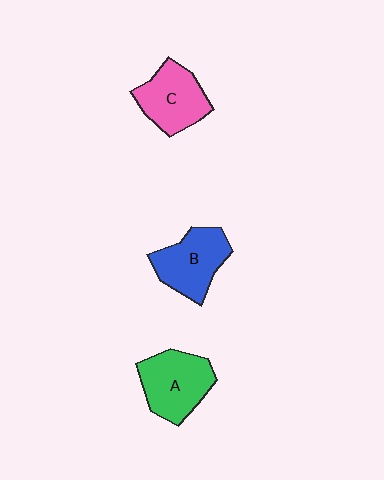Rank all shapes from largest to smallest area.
From largest to smallest: A (green), B (blue), C (pink).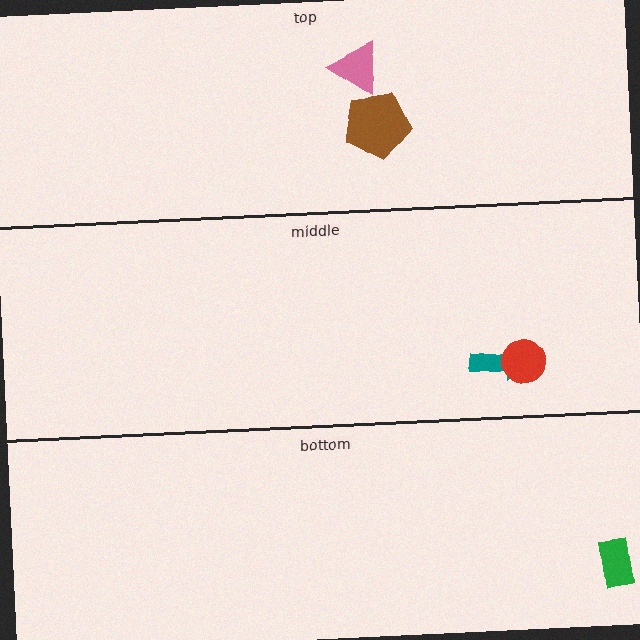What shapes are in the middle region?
The teal arrow, the red circle.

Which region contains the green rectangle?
The bottom region.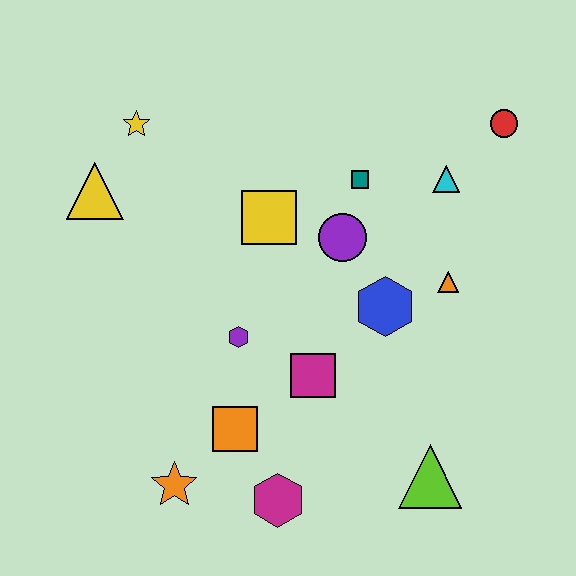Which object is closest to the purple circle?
The teal square is closest to the purple circle.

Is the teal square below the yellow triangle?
No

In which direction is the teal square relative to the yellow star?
The teal square is to the right of the yellow star.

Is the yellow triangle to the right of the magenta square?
No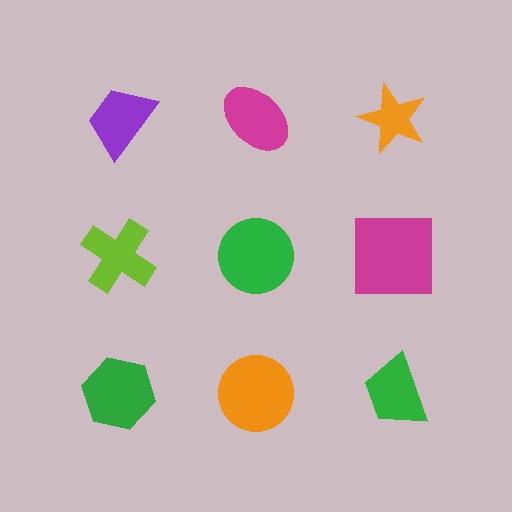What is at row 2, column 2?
A green circle.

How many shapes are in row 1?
3 shapes.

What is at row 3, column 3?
A green trapezoid.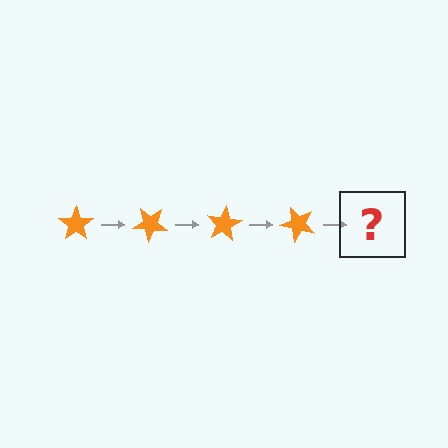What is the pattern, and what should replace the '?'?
The pattern is that the star rotates 40 degrees each step. The '?' should be an orange star rotated 160 degrees.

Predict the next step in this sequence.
The next step is an orange star rotated 160 degrees.